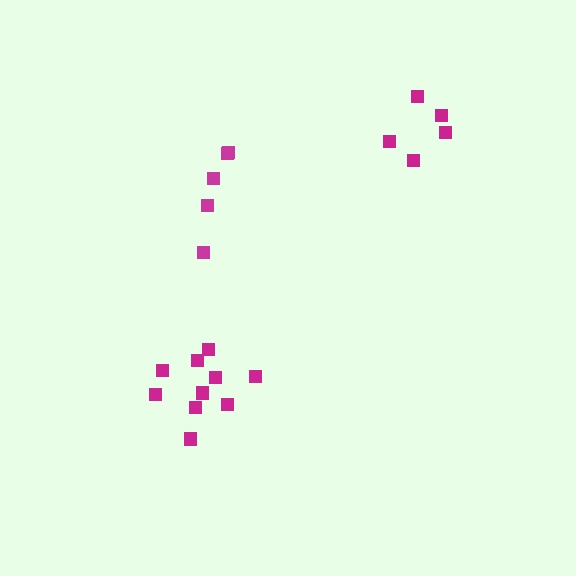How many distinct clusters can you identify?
There are 3 distinct clusters.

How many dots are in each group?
Group 1: 5 dots, Group 2: 10 dots, Group 3: 5 dots (20 total).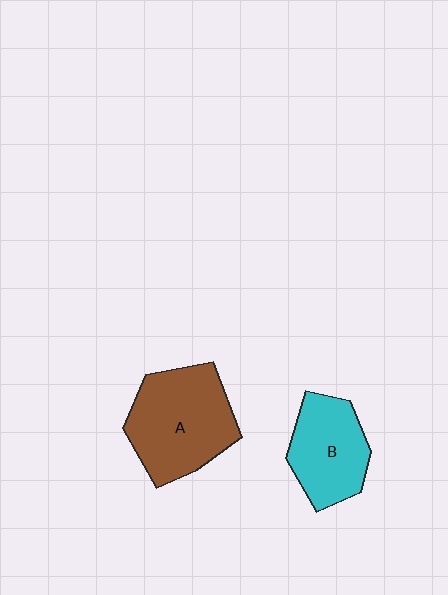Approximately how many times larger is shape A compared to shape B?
Approximately 1.4 times.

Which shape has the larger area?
Shape A (brown).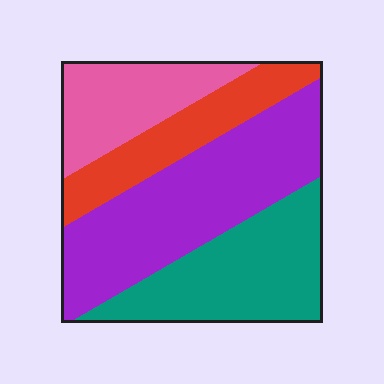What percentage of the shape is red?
Red covers 17% of the shape.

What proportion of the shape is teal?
Teal covers around 25% of the shape.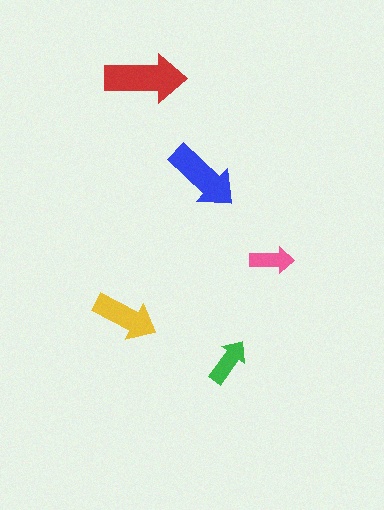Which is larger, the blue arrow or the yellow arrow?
The blue one.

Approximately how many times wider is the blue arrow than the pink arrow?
About 1.5 times wider.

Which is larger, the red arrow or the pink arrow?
The red one.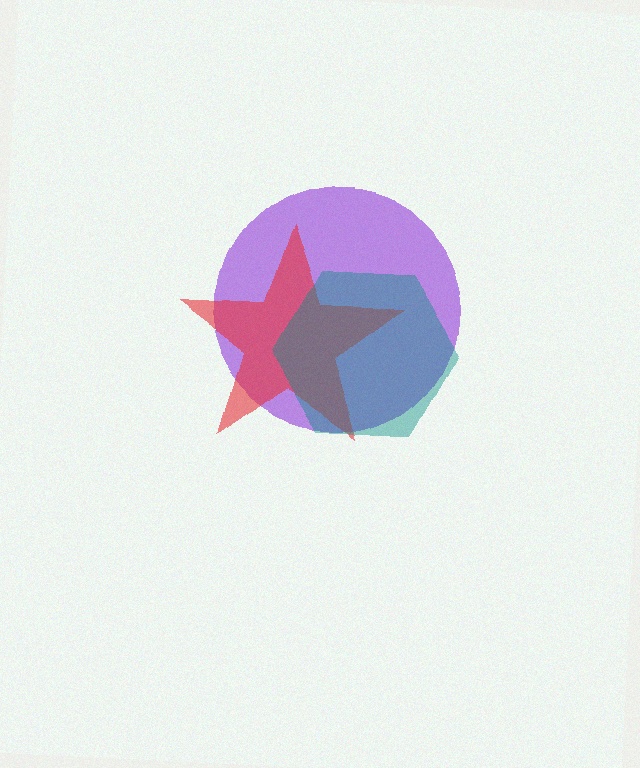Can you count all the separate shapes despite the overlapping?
Yes, there are 3 separate shapes.